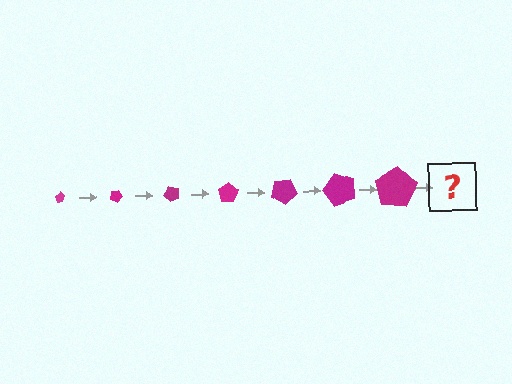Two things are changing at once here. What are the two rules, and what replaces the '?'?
The two rules are that the pentagon grows larger each step and it rotates 25 degrees each step. The '?' should be a pentagon, larger than the previous one and rotated 175 degrees from the start.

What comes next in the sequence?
The next element should be a pentagon, larger than the previous one and rotated 175 degrees from the start.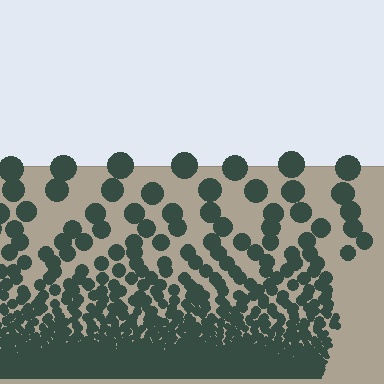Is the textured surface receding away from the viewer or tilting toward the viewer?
The surface appears to tilt toward the viewer. Texture elements get larger and sparser toward the top.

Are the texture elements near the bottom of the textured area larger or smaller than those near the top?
Smaller. The gradient is inverted — elements near the bottom are smaller and denser.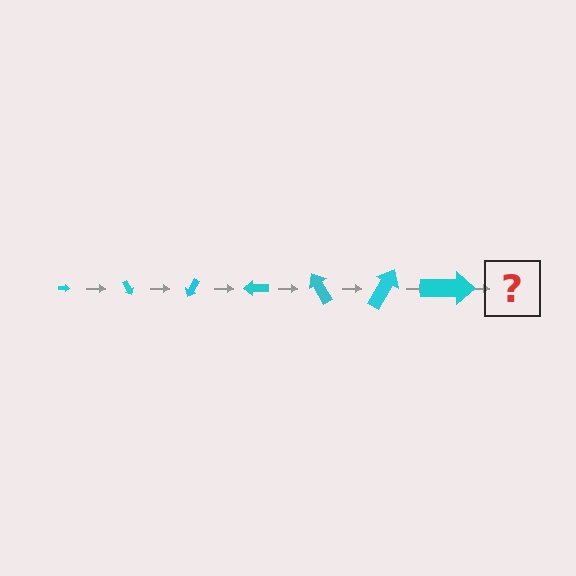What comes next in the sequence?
The next element should be an arrow, larger than the previous one and rotated 420 degrees from the start.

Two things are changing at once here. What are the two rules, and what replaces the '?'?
The two rules are that the arrow grows larger each step and it rotates 60 degrees each step. The '?' should be an arrow, larger than the previous one and rotated 420 degrees from the start.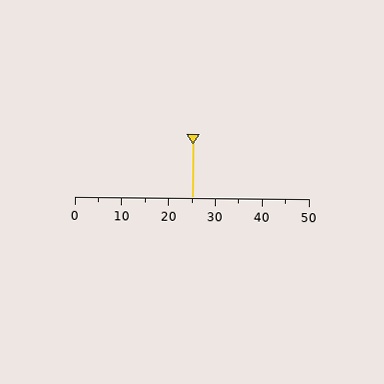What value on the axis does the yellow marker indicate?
The marker indicates approximately 25.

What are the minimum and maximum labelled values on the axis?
The axis runs from 0 to 50.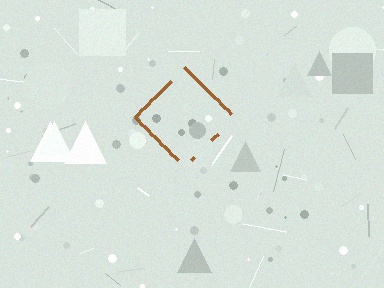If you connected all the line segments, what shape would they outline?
They would outline a diamond.